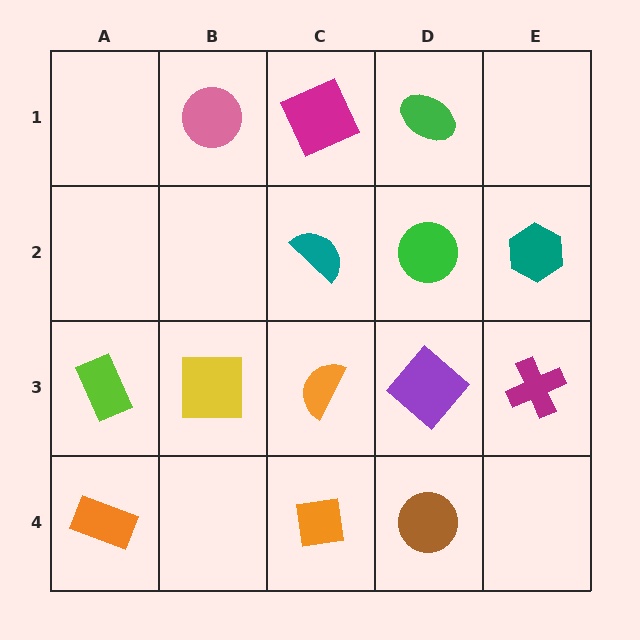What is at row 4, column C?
An orange square.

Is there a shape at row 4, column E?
No, that cell is empty.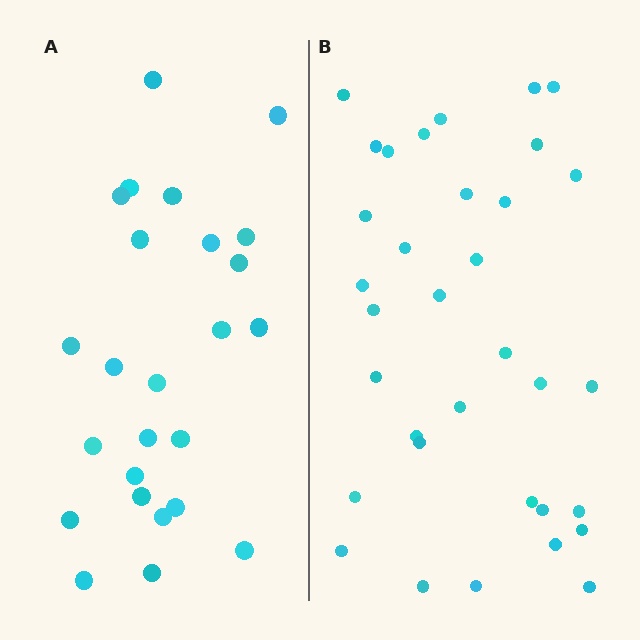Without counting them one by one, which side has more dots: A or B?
Region B (the right region) has more dots.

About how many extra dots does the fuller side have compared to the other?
Region B has roughly 8 or so more dots than region A.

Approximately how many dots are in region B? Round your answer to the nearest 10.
About 30 dots. (The exact count is 34, which rounds to 30.)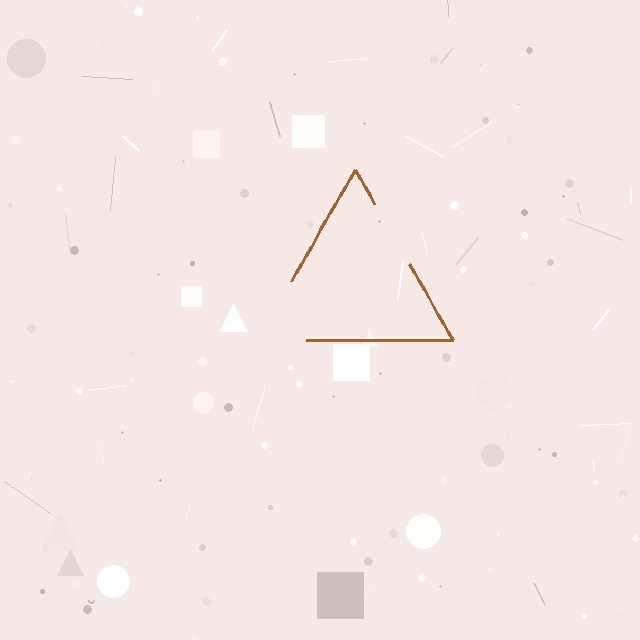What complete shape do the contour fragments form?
The contour fragments form a triangle.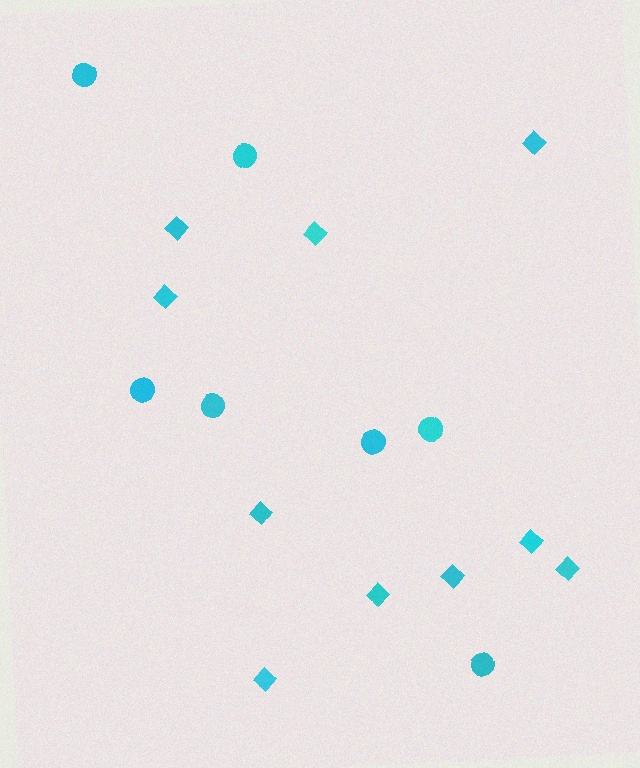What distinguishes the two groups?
There are 2 groups: one group of diamonds (10) and one group of circles (7).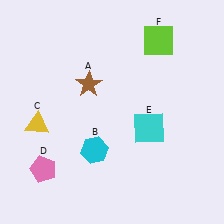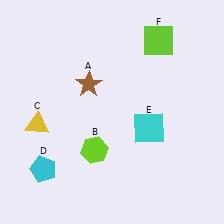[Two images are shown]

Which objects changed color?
B changed from cyan to lime. D changed from pink to cyan.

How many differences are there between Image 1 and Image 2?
There are 2 differences between the two images.